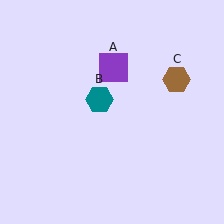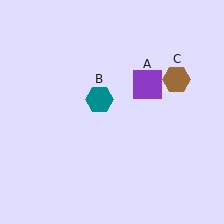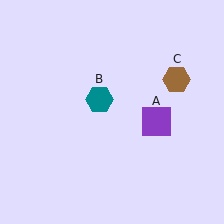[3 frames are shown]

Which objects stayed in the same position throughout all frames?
Teal hexagon (object B) and brown hexagon (object C) remained stationary.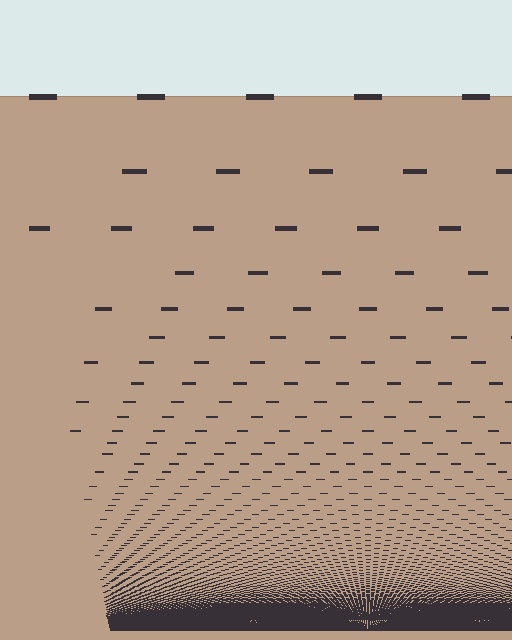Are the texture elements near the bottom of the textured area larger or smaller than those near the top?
Smaller. The gradient is inverted — elements near the bottom are smaller and denser.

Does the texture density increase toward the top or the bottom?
Density increases toward the bottom.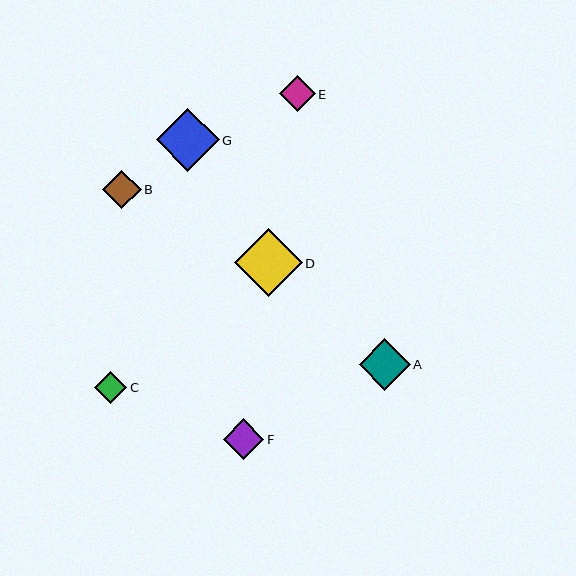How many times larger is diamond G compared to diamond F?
Diamond G is approximately 1.6 times the size of diamond F.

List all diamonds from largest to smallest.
From largest to smallest: D, G, A, F, B, E, C.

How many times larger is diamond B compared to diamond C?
Diamond B is approximately 1.2 times the size of diamond C.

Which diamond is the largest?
Diamond D is the largest with a size of approximately 68 pixels.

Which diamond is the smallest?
Diamond C is the smallest with a size of approximately 32 pixels.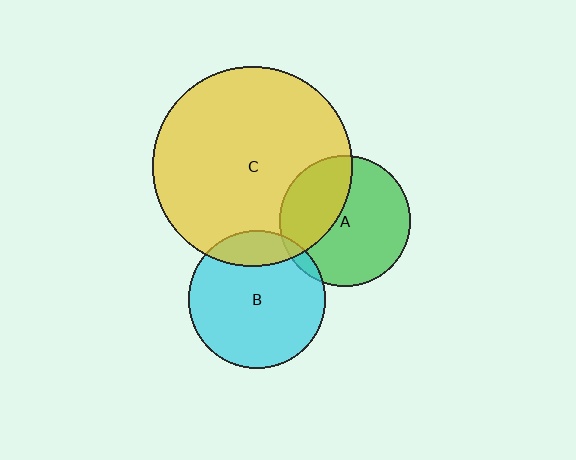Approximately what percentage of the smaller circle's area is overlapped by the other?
Approximately 5%.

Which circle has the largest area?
Circle C (yellow).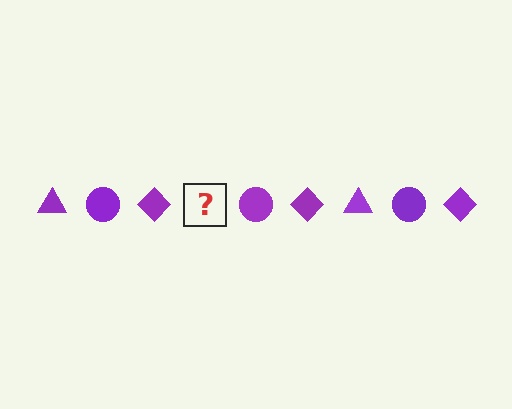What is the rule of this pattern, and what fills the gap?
The rule is that the pattern cycles through triangle, circle, diamond shapes in purple. The gap should be filled with a purple triangle.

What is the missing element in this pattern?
The missing element is a purple triangle.